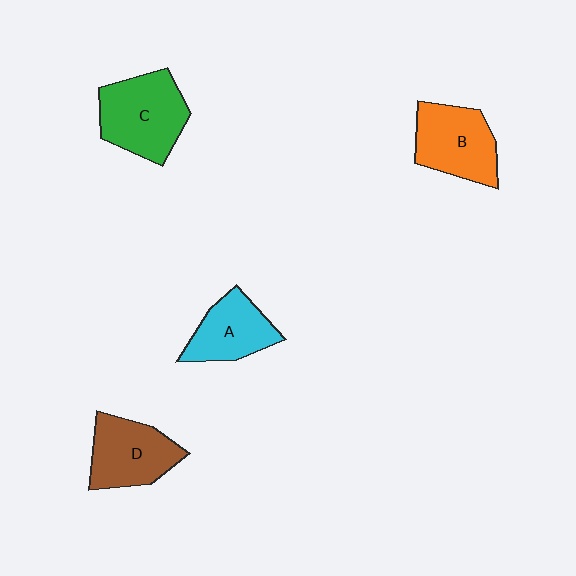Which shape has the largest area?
Shape C (green).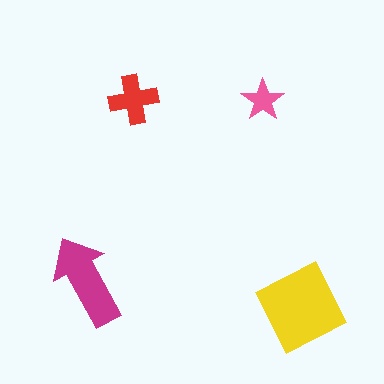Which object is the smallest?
The pink star.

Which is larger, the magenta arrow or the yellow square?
The yellow square.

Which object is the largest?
The yellow square.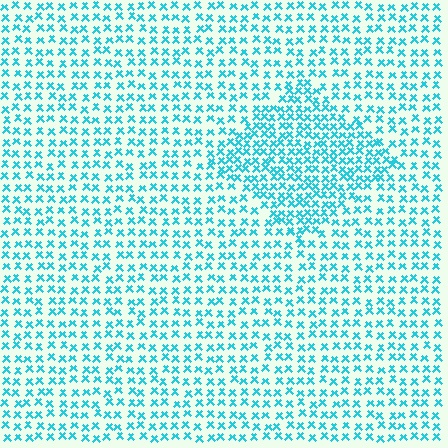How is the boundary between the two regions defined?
The boundary is defined by a change in element density (approximately 1.7x ratio). All elements are the same color, size, and shape.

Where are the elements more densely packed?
The elements are more densely packed inside the diamond boundary.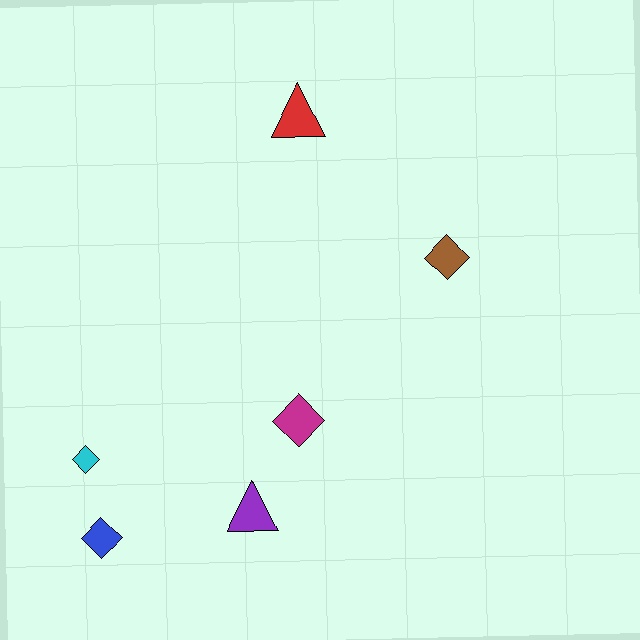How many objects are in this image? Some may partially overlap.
There are 6 objects.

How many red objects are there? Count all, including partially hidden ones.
There is 1 red object.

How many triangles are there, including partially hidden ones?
There are 2 triangles.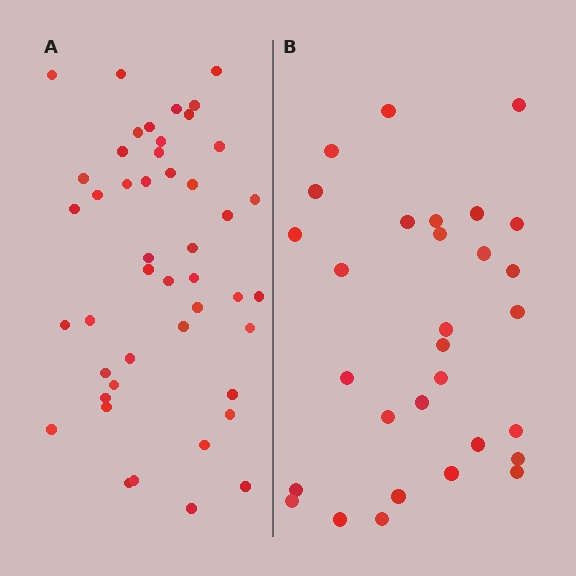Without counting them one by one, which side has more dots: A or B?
Region A (the left region) has more dots.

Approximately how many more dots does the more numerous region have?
Region A has approximately 15 more dots than region B.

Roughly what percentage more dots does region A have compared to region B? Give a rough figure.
About 55% more.